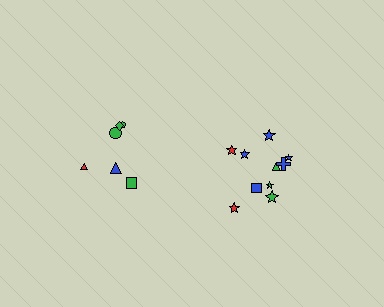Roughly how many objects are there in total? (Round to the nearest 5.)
Roughly 15 objects in total.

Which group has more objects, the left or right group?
The right group.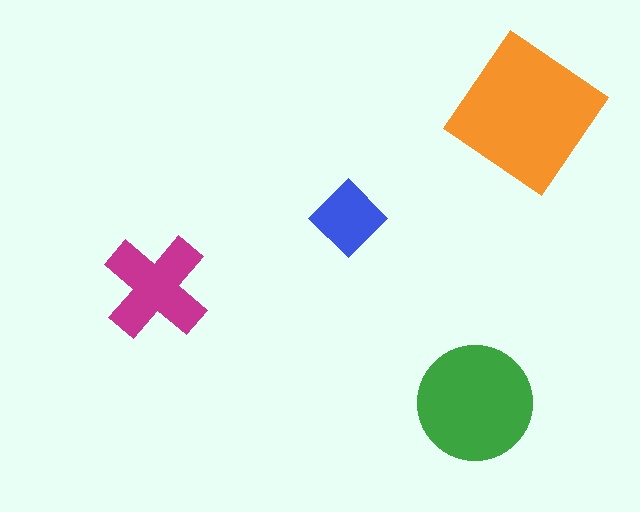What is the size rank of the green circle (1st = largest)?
2nd.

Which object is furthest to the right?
The orange diamond is rightmost.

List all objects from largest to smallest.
The orange diamond, the green circle, the magenta cross, the blue diamond.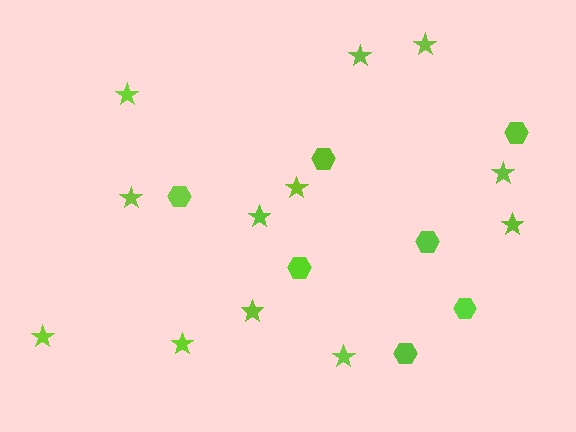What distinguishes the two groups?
There are 2 groups: one group of stars (12) and one group of hexagons (7).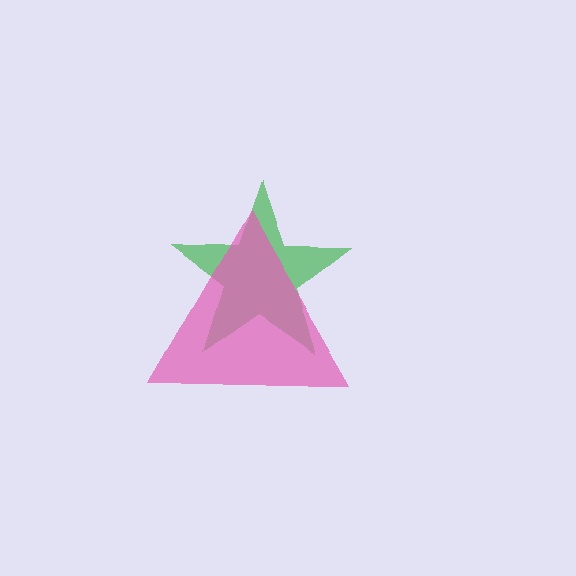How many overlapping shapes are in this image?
There are 2 overlapping shapes in the image.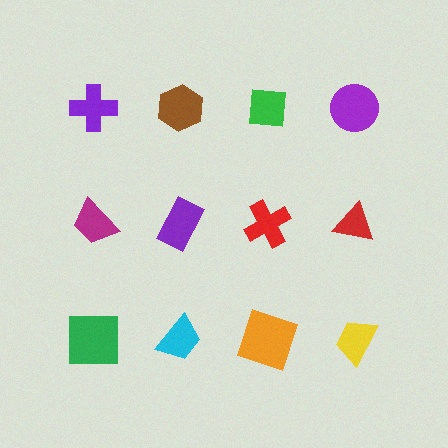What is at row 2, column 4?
A red triangle.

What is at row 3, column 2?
A cyan trapezoid.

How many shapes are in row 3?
4 shapes.